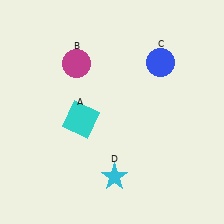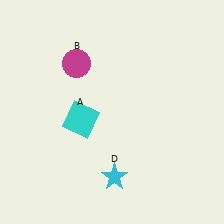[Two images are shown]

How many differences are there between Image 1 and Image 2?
There is 1 difference between the two images.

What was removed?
The blue circle (C) was removed in Image 2.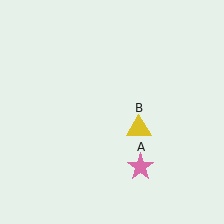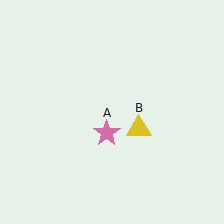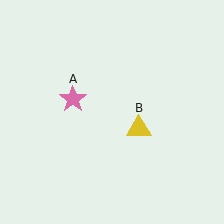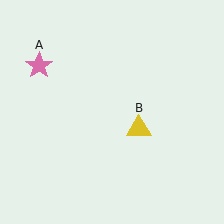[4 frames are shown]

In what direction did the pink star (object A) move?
The pink star (object A) moved up and to the left.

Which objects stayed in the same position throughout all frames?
Yellow triangle (object B) remained stationary.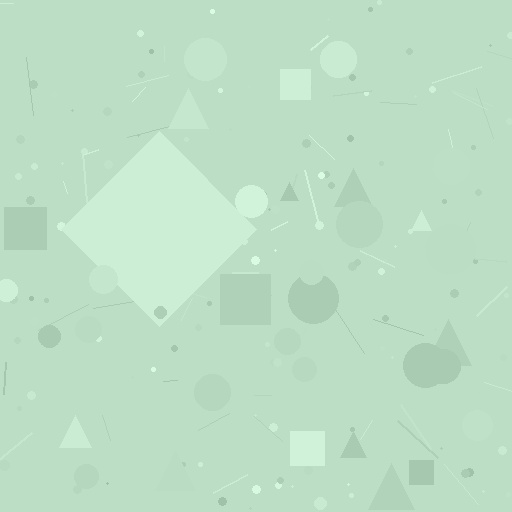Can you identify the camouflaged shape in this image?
The camouflaged shape is a diamond.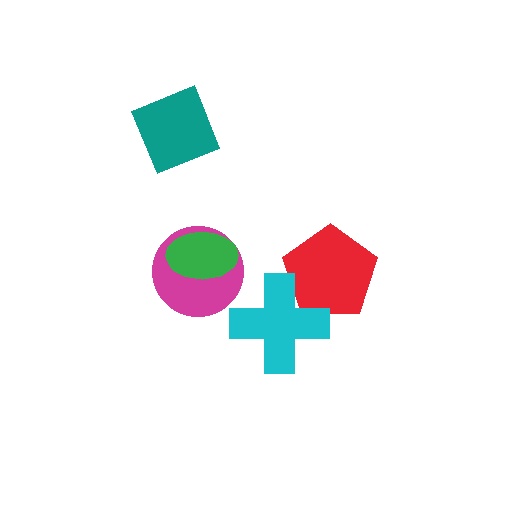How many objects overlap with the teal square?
0 objects overlap with the teal square.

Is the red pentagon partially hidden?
Yes, it is partially covered by another shape.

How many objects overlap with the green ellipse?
1 object overlaps with the green ellipse.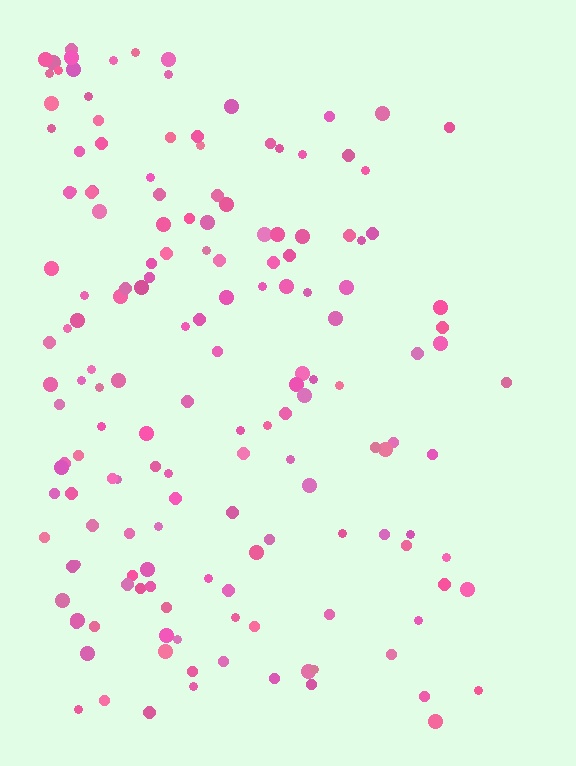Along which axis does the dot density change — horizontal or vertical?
Horizontal.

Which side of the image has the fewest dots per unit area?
The right.